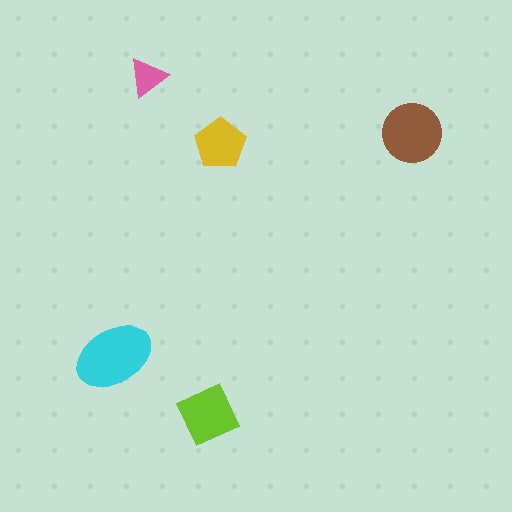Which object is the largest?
The cyan ellipse.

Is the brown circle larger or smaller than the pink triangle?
Larger.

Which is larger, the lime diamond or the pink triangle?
The lime diamond.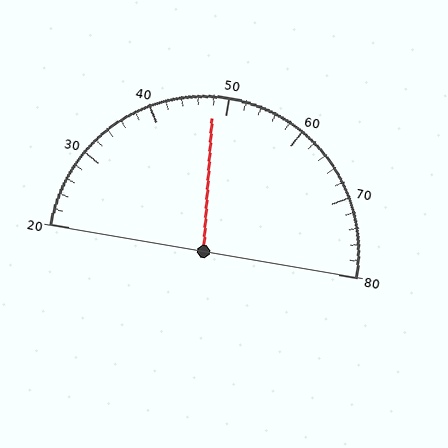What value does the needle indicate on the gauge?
The needle indicates approximately 48.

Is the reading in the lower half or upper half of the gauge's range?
The reading is in the lower half of the range (20 to 80).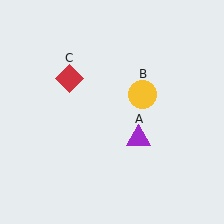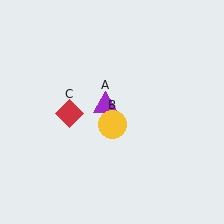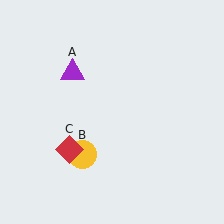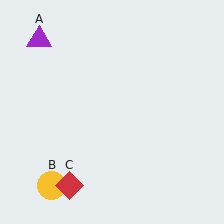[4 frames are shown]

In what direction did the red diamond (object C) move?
The red diamond (object C) moved down.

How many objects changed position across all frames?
3 objects changed position: purple triangle (object A), yellow circle (object B), red diamond (object C).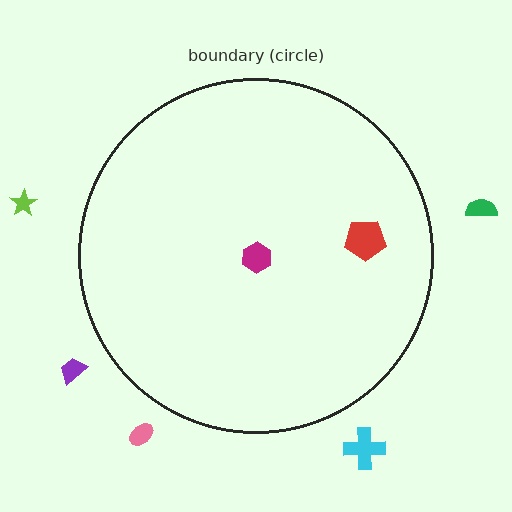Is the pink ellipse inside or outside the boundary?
Outside.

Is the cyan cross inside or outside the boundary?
Outside.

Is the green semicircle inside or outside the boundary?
Outside.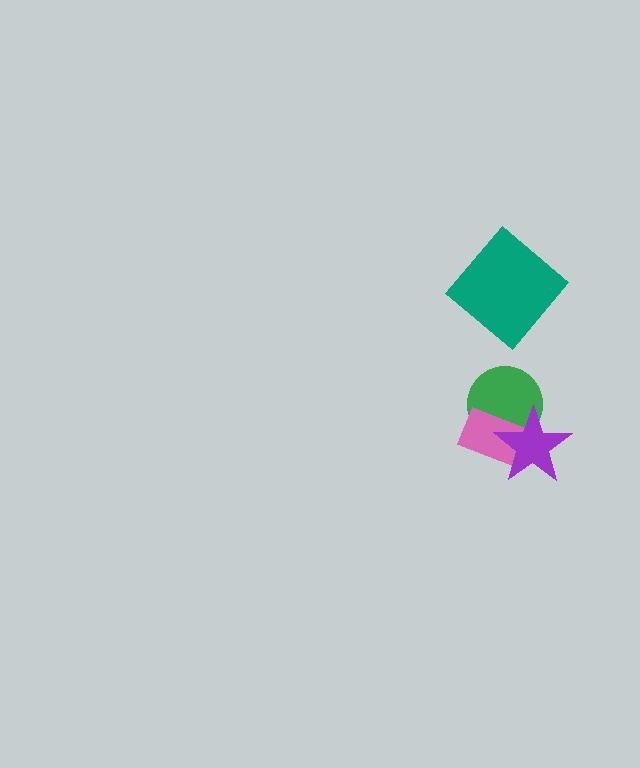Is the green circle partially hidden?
Yes, it is partially covered by another shape.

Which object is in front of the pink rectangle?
The purple star is in front of the pink rectangle.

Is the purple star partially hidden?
No, no other shape covers it.